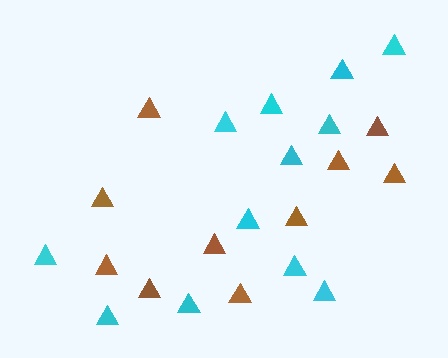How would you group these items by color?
There are 2 groups: one group of brown triangles (10) and one group of cyan triangles (12).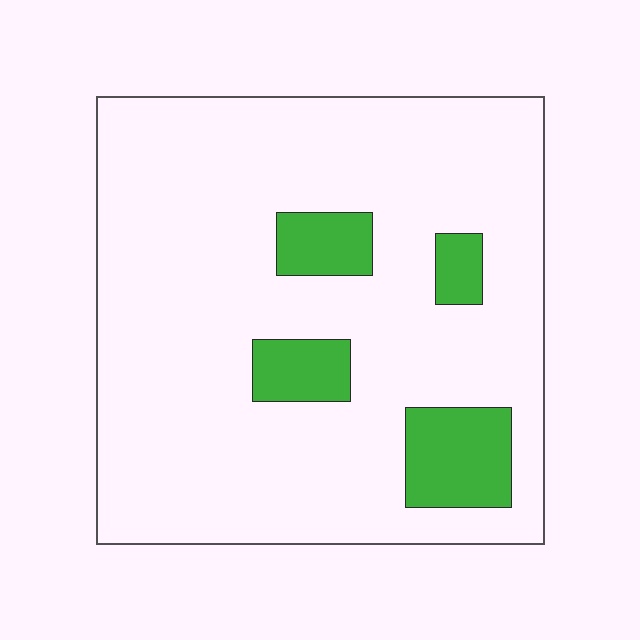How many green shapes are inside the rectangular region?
4.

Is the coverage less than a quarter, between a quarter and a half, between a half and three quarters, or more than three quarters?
Less than a quarter.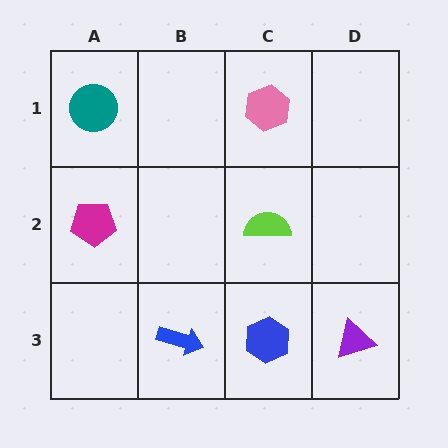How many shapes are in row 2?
2 shapes.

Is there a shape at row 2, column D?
No, that cell is empty.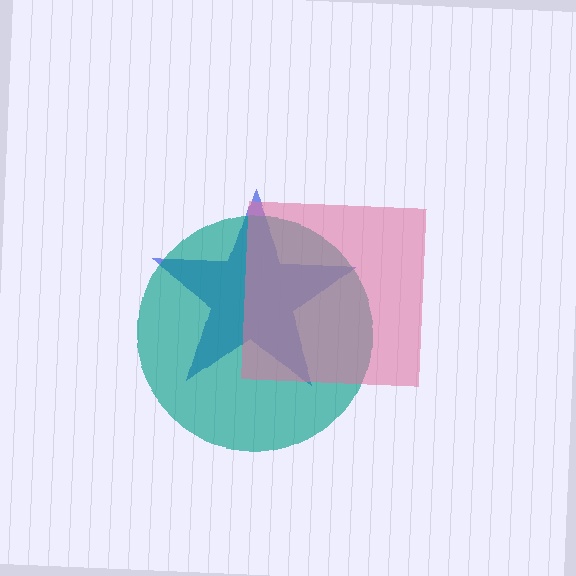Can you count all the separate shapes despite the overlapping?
Yes, there are 3 separate shapes.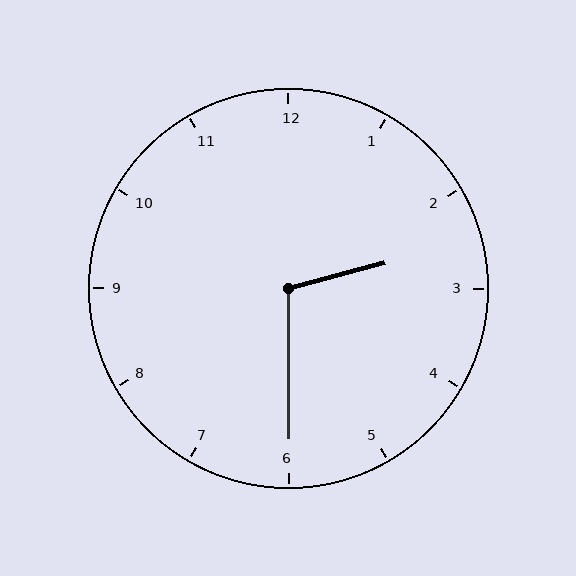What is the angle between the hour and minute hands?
Approximately 105 degrees.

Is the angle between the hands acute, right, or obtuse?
It is obtuse.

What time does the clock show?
2:30.